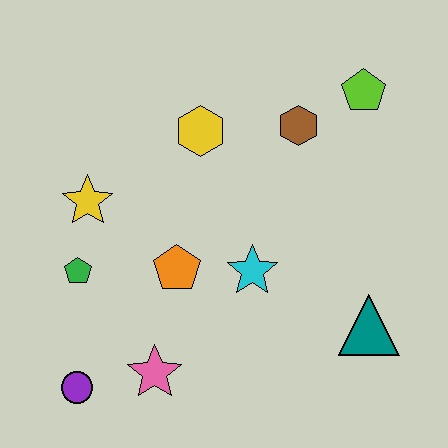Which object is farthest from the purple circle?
The lime pentagon is farthest from the purple circle.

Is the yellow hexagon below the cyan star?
No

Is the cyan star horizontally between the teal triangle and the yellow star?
Yes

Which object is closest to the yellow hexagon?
The brown hexagon is closest to the yellow hexagon.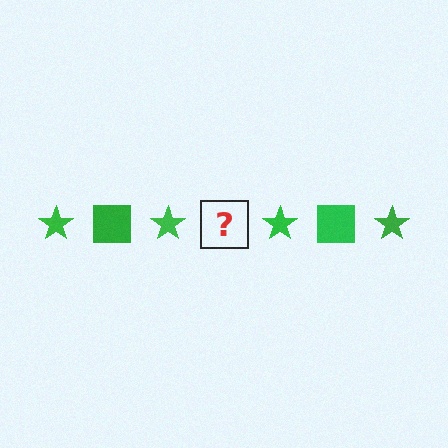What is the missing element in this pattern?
The missing element is a green square.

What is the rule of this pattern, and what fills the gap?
The rule is that the pattern cycles through star, square shapes in green. The gap should be filled with a green square.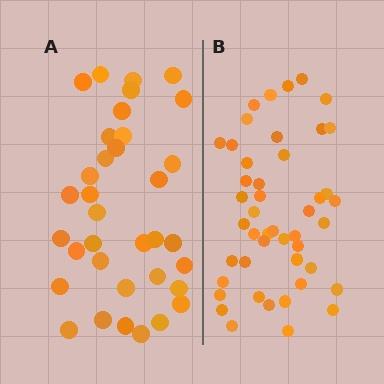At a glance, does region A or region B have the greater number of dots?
Region B (the right region) has more dots.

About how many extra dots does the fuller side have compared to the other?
Region B has roughly 12 or so more dots than region A.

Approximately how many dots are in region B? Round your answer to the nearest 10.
About 50 dots. (The exact count is 46, which rounds to 50.)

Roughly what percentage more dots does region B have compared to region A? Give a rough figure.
About 30% more.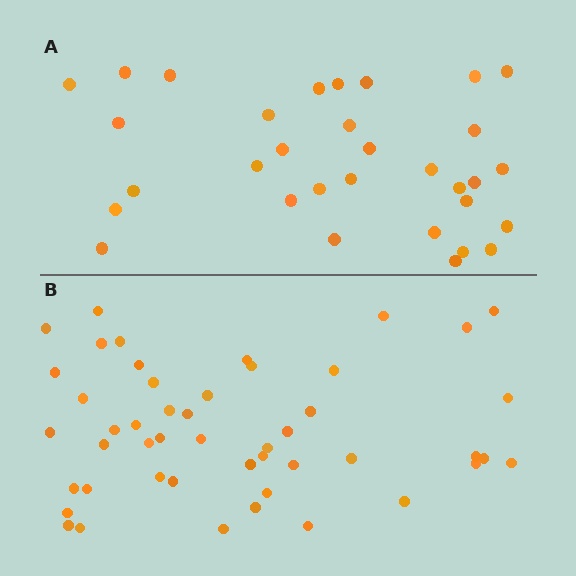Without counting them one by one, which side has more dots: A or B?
Region B (the bottom region) has more dots.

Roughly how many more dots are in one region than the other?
Region B has approximately 15 more dots than region A.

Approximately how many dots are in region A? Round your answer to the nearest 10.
About 30 dots. (The exact count is 32, which rounds to 30.)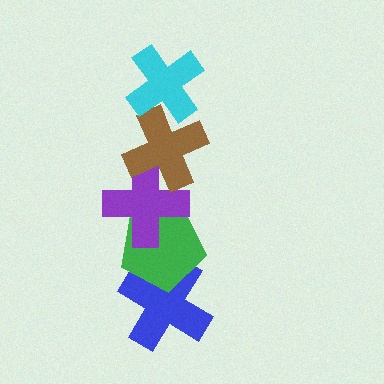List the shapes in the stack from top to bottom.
From top to bottom: the cyan cross, the brown cross, the purple cross, the green pentagon, the blue cross.